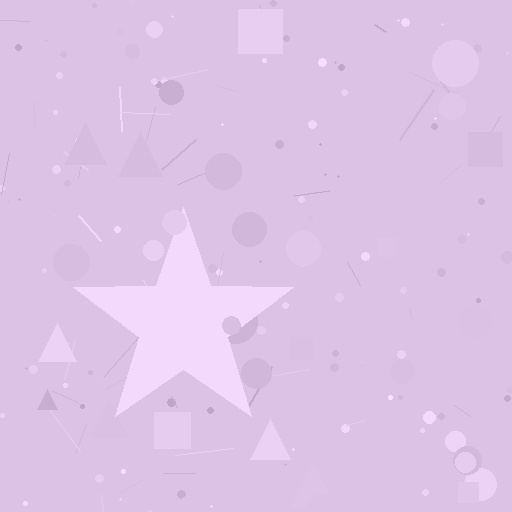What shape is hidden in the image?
A star is hidden in the image.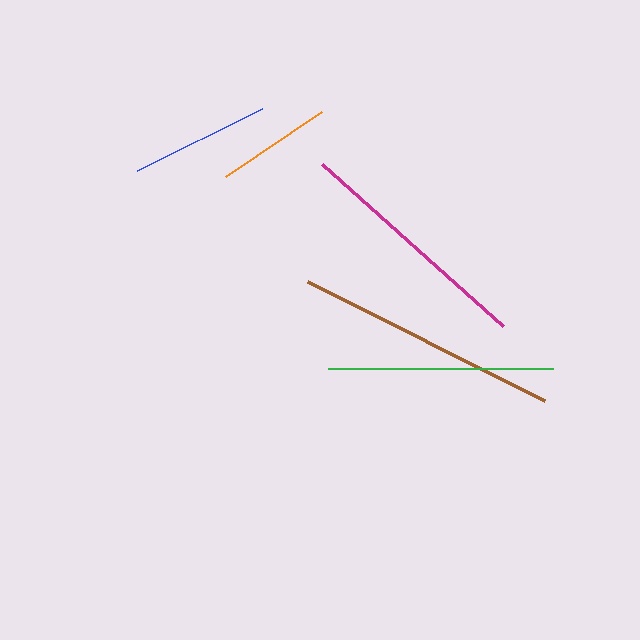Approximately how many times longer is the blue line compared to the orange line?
The blue line is approximately 1.2 times the length of the orange line.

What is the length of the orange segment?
The orange segment is approximately 116 pixels long.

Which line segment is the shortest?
The orange line is the shortest at approximately 116 pixels.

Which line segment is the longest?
The brown line is the longest at approximately 265 pixels.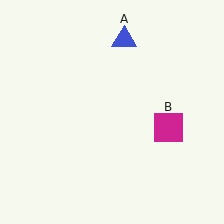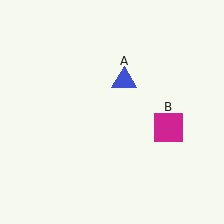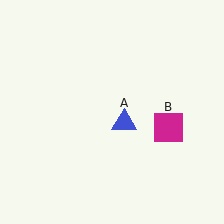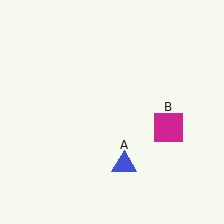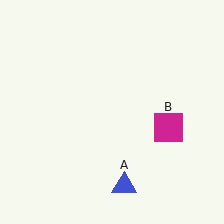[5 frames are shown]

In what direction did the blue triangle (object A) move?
The blue triangle (object A) moved down.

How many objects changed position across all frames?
1 object changed position: blue triangle (object A).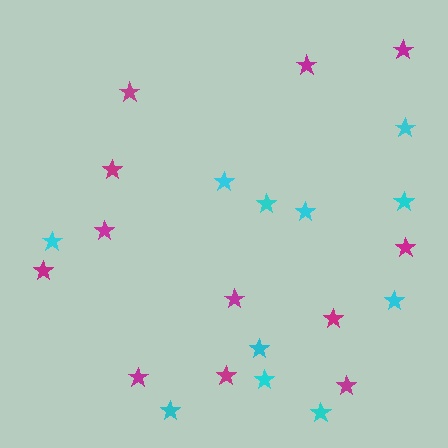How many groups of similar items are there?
There are 2 groups: one group of magenta stars (12) and one group of cyan stars (11).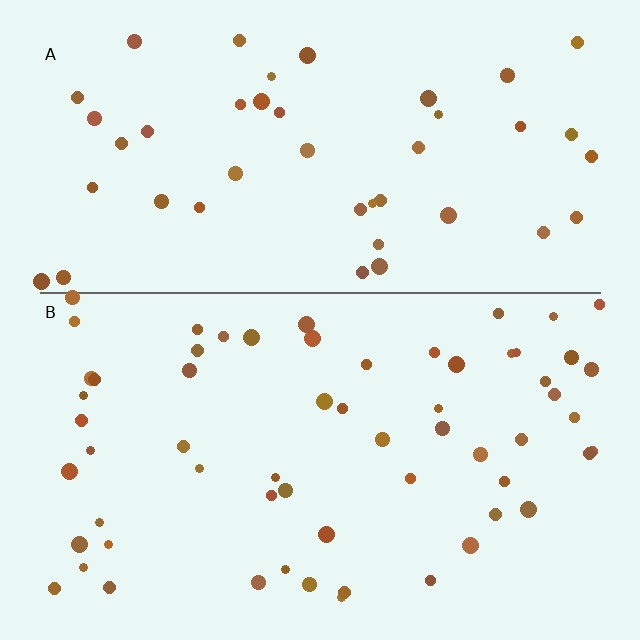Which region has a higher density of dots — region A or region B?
B (the bottom).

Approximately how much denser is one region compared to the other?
Approximately 1.4× — region B over region A.